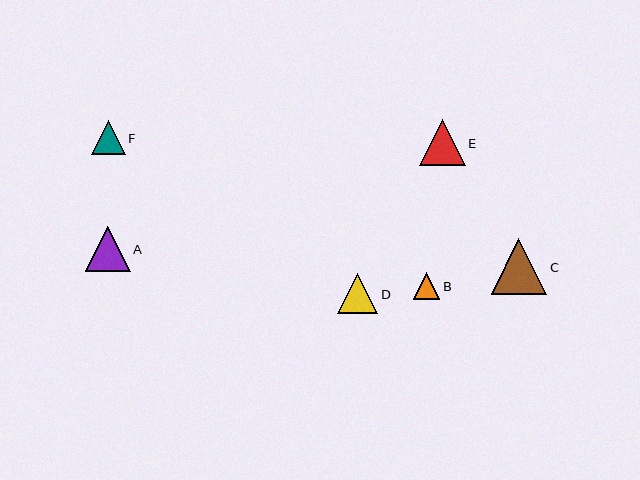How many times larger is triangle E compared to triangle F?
Triangle E is approximately 1.4 times the size of triangle F.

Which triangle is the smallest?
Triangle B is the smallest with a size of approximately 26 pixels.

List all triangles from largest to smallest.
From largest to smallest: C, E, A, D, F, B.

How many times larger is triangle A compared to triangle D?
Triangle A is approximately 1.1 times the size of triangle D.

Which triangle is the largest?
Triangle C is the largest with a size of approximately 56 pixels.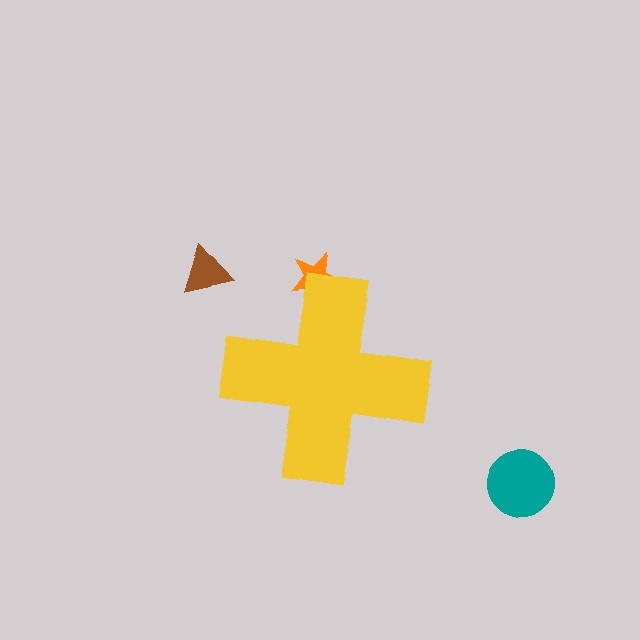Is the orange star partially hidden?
Yes, the orange star is partially hidden behind the yellow cross.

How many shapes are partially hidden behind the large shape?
1 shape is partially hidden.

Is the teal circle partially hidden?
No, the teal circle is fully visible.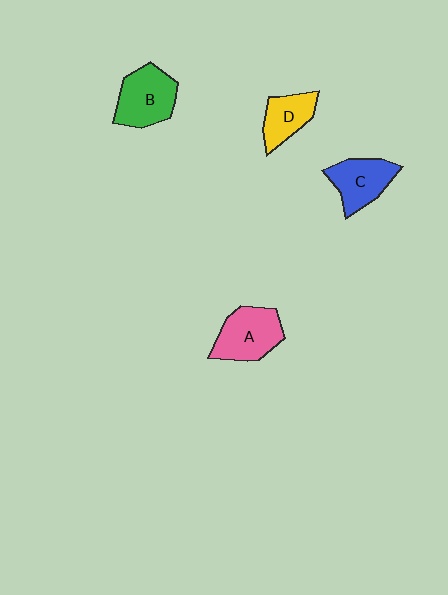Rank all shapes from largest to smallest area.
From largest to smallest: A (pink), B (green), C (blue), D (yellow).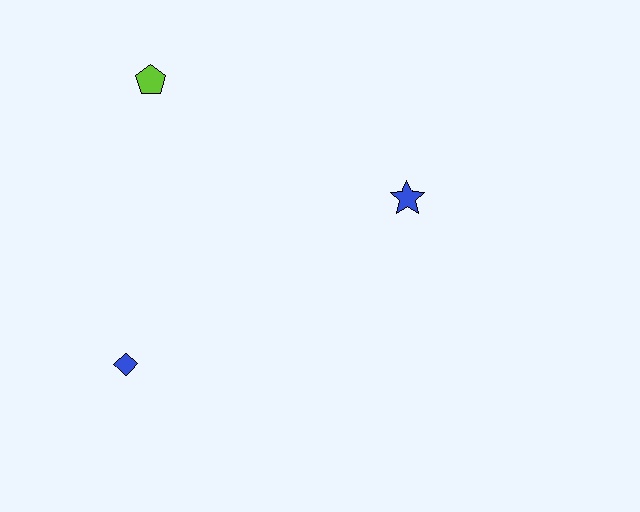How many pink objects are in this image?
There are no pink objects.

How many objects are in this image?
There are 3 objects.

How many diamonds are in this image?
There is 1 diamond.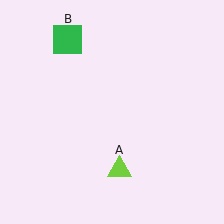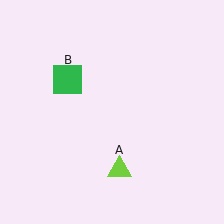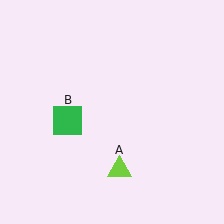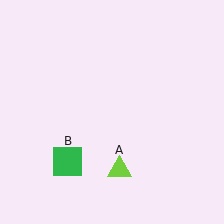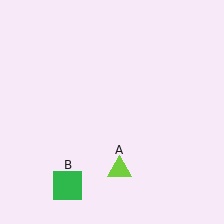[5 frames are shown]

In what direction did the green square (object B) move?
The green square (object B) moved down.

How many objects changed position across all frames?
1 object changed position: green square (object B).